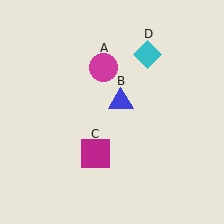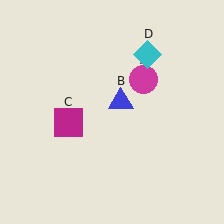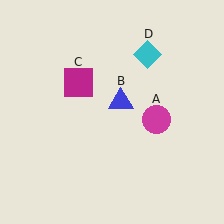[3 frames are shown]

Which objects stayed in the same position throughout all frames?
Blue triangle (object B) and cyan diamond (object D) remained stationary.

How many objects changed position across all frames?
2 objects changed position: magenta circle (object A), magenta square (object C).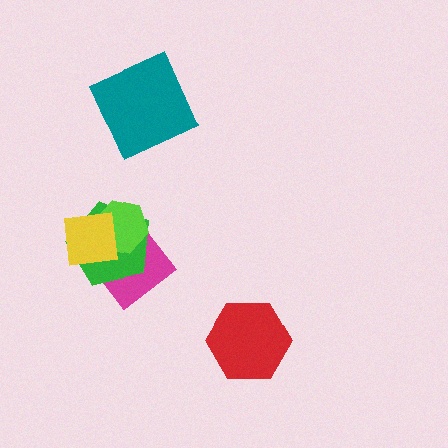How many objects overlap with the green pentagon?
3 objects overlap with the green pentagon.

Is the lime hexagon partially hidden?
Yes, it is partially covered by another shape.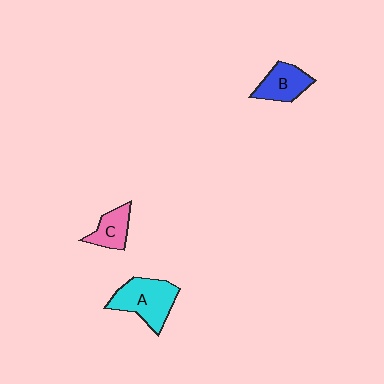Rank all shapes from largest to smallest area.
From largest to smallest: A (cyan), B (blue), C (pink).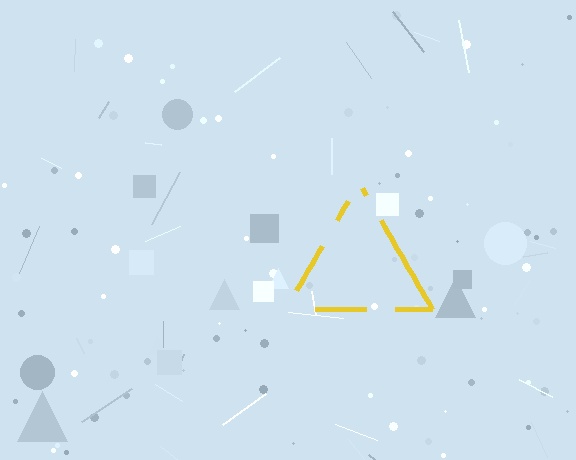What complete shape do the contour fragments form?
The contour fragments form a triangle.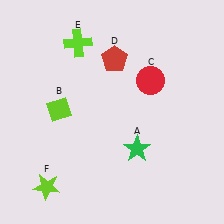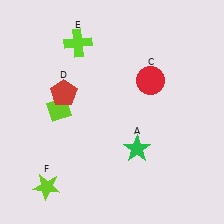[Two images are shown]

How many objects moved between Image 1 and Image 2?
1 object moved between the two images.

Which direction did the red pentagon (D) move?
The red pentagon (D) moved left.